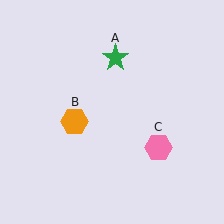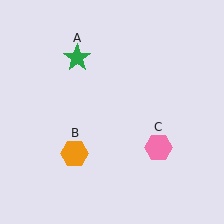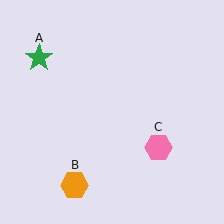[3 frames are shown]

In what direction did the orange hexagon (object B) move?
The orange hexagon (object B) moved down.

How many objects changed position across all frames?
2 objects changed position: green star (object A), orange hexagon (object B).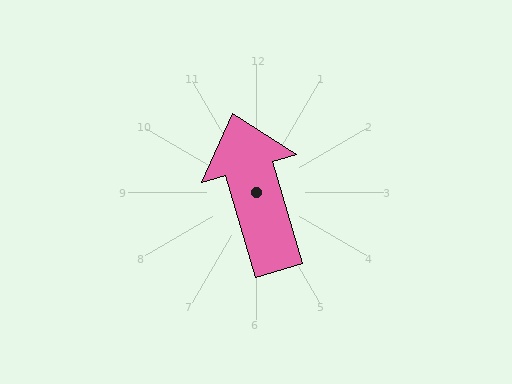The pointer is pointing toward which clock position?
Roughly 11 o'clock.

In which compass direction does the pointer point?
North.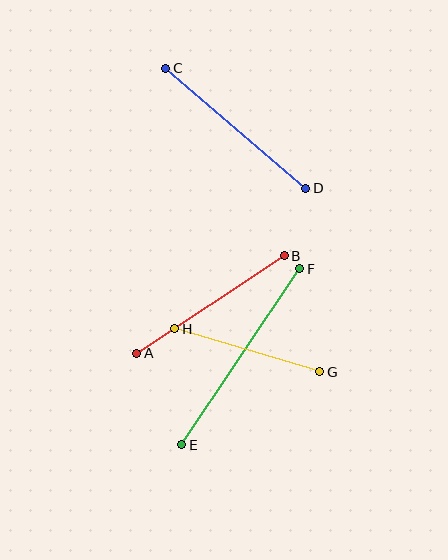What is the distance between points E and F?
The distance is approximately 212 pixels.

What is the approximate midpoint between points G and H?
The midpoint is at approximately (247, 350) pixels.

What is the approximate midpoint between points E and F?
The midpoint is at approximately (241, 357) pixels.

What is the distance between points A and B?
The distance is approximately 177 pixels.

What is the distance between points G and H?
The distance is approximately 151 pixels.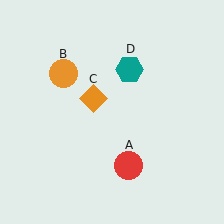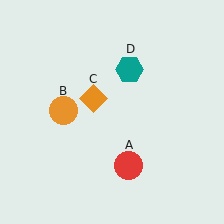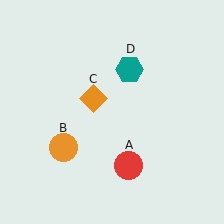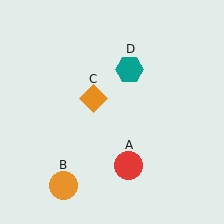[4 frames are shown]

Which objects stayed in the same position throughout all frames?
Red circle (object A) and orange diamond (object C) and teal hexagon (object D) remained stationary.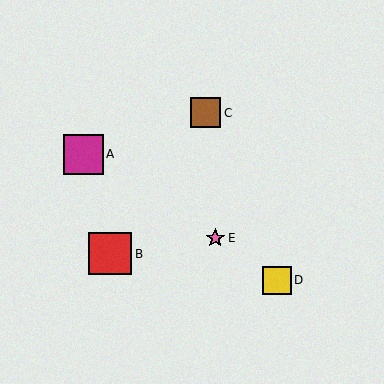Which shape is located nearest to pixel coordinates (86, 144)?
The magenta square (labeled A) at (83, 154) is nearest to that location.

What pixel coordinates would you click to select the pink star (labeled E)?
Click at (215, 238) to select the pink star E.